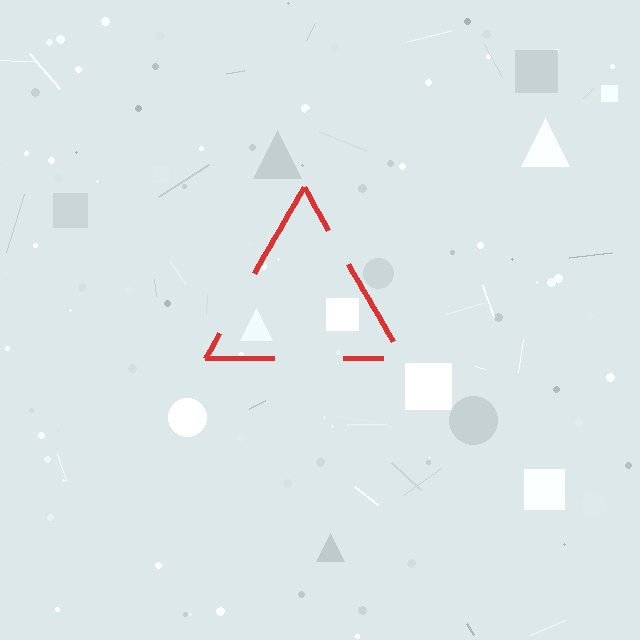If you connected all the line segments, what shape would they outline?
They would outline a triangle.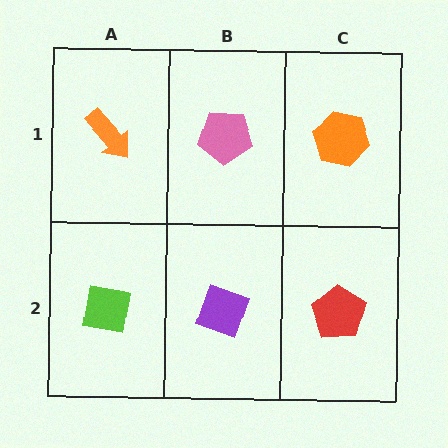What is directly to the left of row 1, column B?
An orange arrow.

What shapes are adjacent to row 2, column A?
An orange arrow (row 1, column A), a purple diamond (row 2, column B).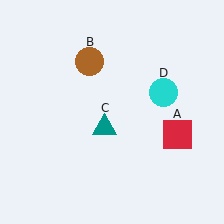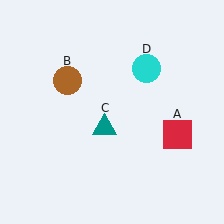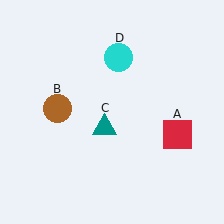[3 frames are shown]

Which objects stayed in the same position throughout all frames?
Red square (object A) and teal triangle (object C) remained stationary.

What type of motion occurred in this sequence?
The brown circle (object B), cyan circle (object D) rotated counterclockwise around the center of the scene.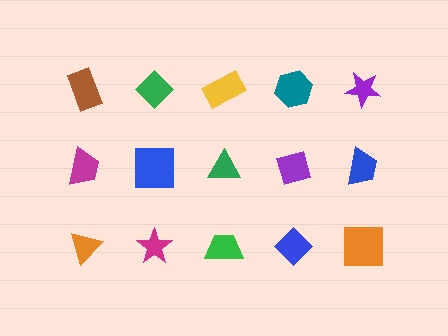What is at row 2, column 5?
A blue trapezoid.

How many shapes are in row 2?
5 shapes.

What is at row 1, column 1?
A brown rectangle.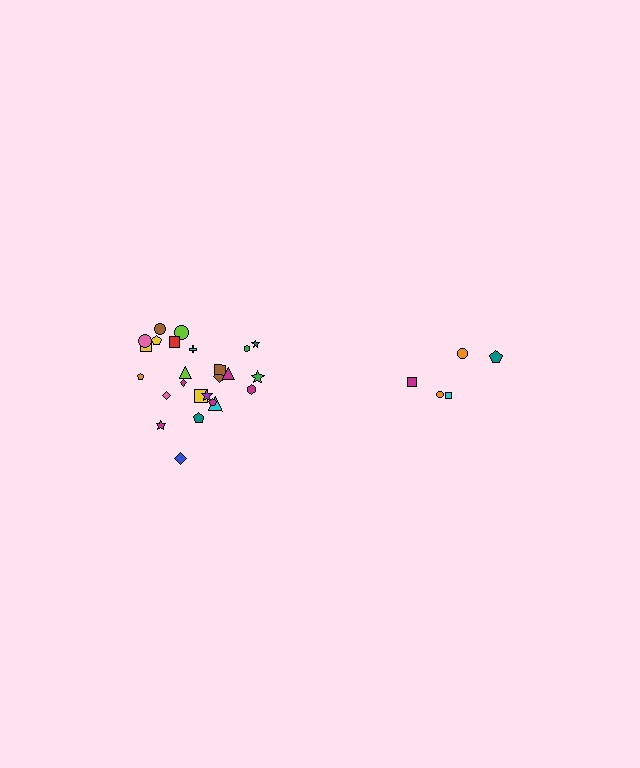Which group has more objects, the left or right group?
The left group.